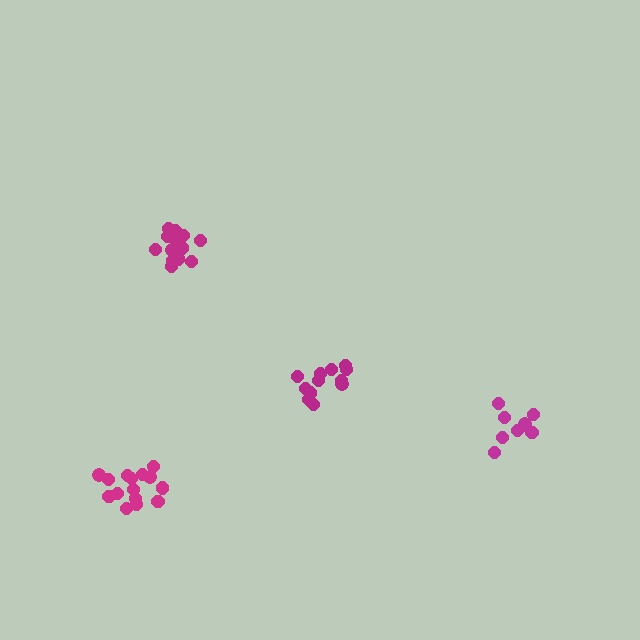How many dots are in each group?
Group 1: 12 dots, Group 2: 15 dots, Group 3: 15 dots, Group 4: 9 dots (51 total).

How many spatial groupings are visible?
There are 4 spatial groupings.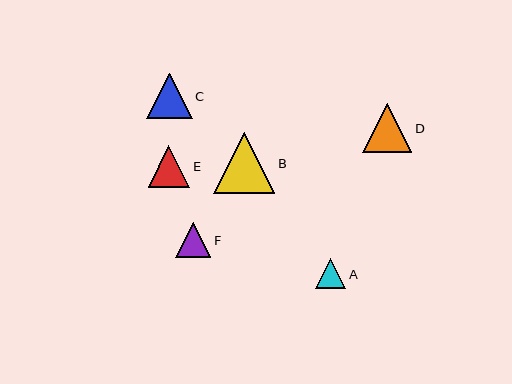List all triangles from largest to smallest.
From largest to smallest: B, D, C, E, F, A.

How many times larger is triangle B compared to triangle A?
Triangle B is approximately 2.0 times the size of triangle A.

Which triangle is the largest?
Triangle B is the largest with a size of approximately 61 pixels.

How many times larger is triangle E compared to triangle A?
Triangle E is approximately 1.4 times the size of triangle A.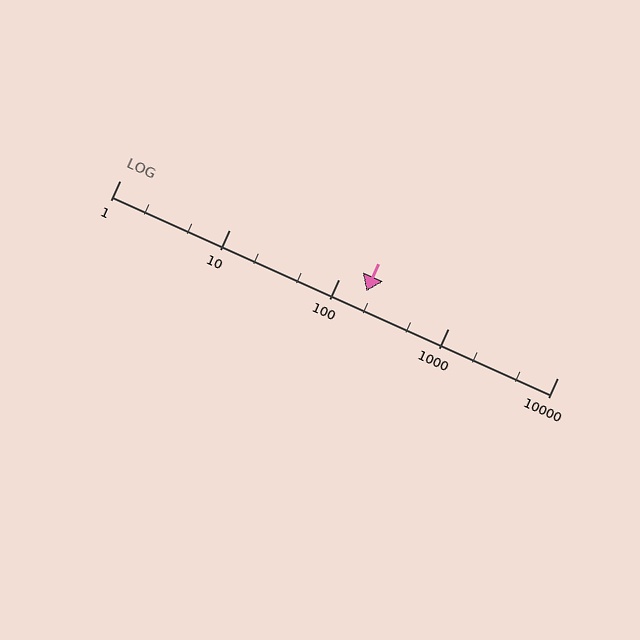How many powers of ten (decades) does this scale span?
The scale spans 4 decades, from 1 to 10000.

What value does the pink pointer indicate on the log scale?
The pointer indicates approximately 180.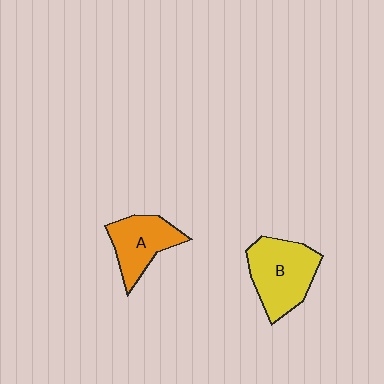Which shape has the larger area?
Shape B (yellow).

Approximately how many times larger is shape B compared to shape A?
Approximately 1.3 times.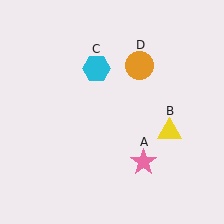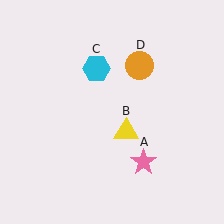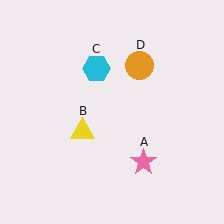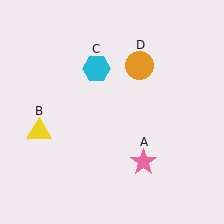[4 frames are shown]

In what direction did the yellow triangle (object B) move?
The yellow triangle (object B) moved left.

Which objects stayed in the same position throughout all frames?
Pink star (object A) and cyan hexagon (object C) and orange circle (object D) remained stationary.